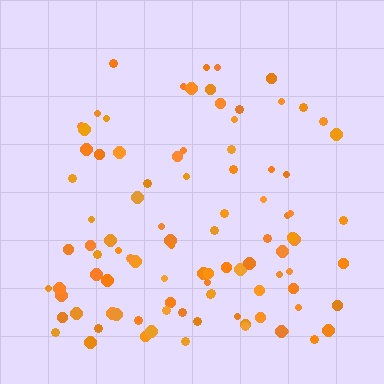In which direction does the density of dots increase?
From top to bottom, with the bottom side densest.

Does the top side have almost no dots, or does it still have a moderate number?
Still a moderate number, just noticeably fewer than the bottom.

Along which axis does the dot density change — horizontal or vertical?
Vertical.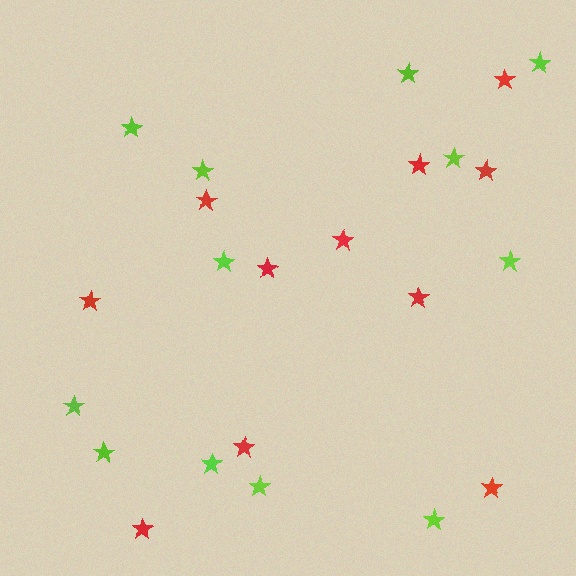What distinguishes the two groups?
There are 2 groups: one group of lime stars (12) and one group of red stars (11).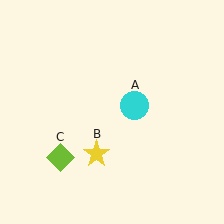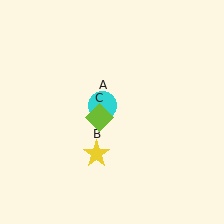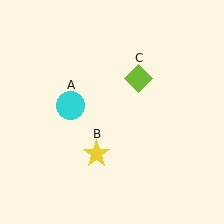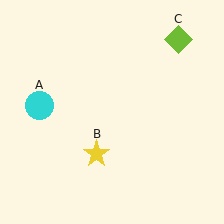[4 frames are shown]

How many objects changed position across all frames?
2 objects changed position: cyan circle (object A), lime diamond (object C).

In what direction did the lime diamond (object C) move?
The lime diamond (object C) moved up and to the right.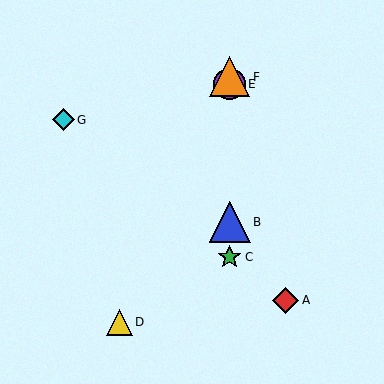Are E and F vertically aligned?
Yes, both are at x≈230.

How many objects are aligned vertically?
4 objects (B, C, E, F) are aligned vertically.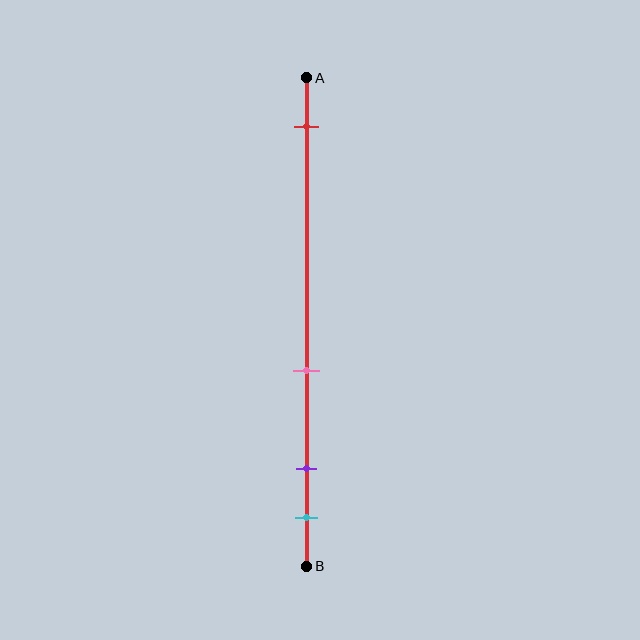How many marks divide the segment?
There are 4 marks dividing the segment.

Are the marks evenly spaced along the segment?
No, the marks are not evenly spaced.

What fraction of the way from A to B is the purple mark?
The purple mark is approximately 80% (0.8) of the way from A to B.